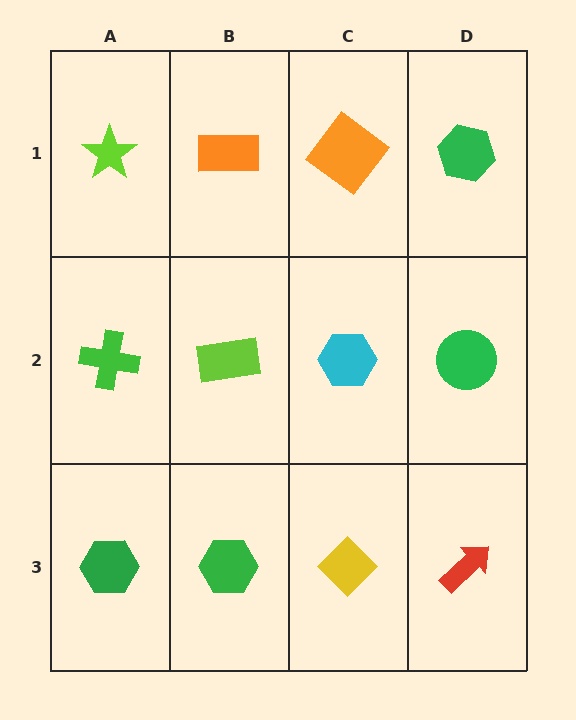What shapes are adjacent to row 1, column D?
A green circle (row 2, column D), an orange diamond (row 1, column C).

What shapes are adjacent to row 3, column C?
A cyan hexagon (row 2, column C), a green hexagon (row 3, column B), a red arrow (row 3, column D).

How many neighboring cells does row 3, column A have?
2.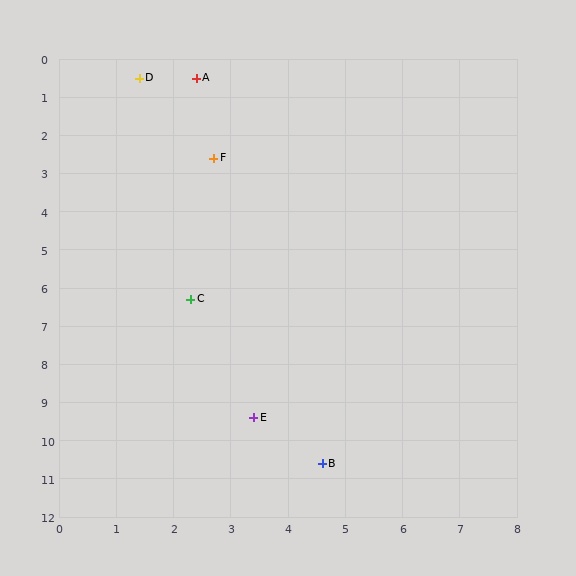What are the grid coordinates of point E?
Point E is at approximately (3.4, 9.4).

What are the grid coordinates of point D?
Point D is at approximately (1.4, 0.5).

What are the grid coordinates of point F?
Point F is at approximately (2.7, 2.6).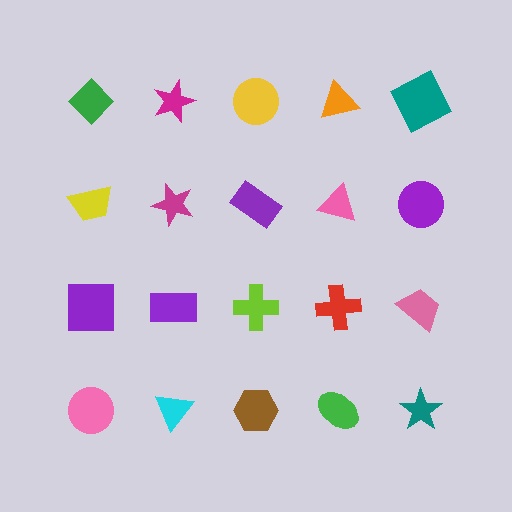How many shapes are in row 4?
5 shapes.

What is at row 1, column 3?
A yellow circle.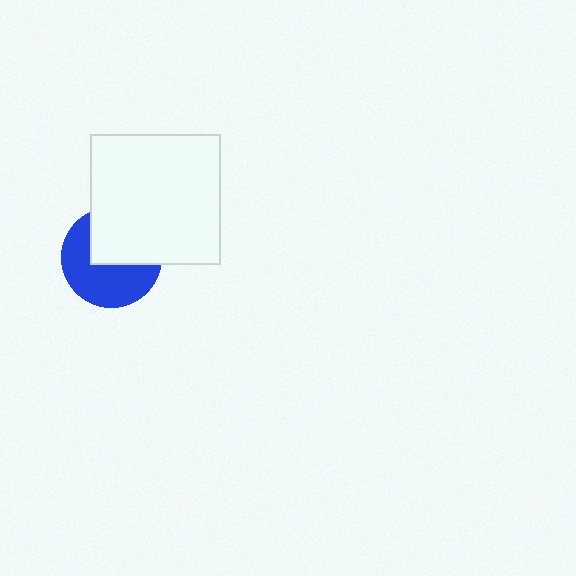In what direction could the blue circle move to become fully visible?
The blue circle could move toward the lower-left. That would shift it out from behind the white square entirely.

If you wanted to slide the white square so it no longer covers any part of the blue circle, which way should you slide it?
Slide it toward the upper-right — that is the most direct way to separate the two shapes.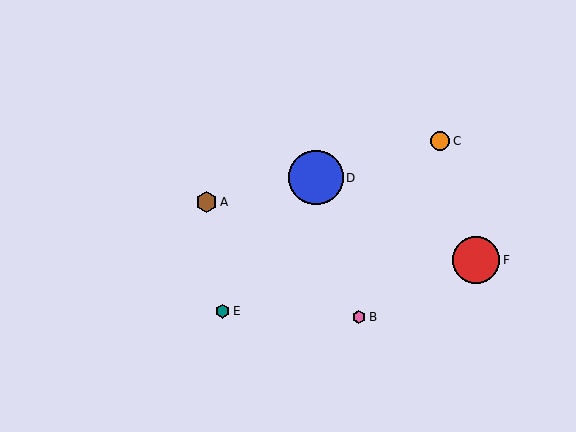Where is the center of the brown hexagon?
The center of the brown hexagon is at (206, 202).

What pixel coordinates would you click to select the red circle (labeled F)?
Click at (476, 260) to select the red circle F.